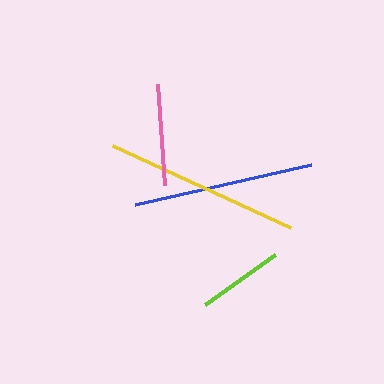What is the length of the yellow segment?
The yellow segment is approximately 195 pixels long.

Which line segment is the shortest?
The lime line is the shortest at approximately 86 pixels.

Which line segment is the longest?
The yellow line is the longest at approximately 195 pixels.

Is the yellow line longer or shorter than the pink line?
The yellow line is longer than the pink line.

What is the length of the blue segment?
The blue segment is approximately 180 pixels long.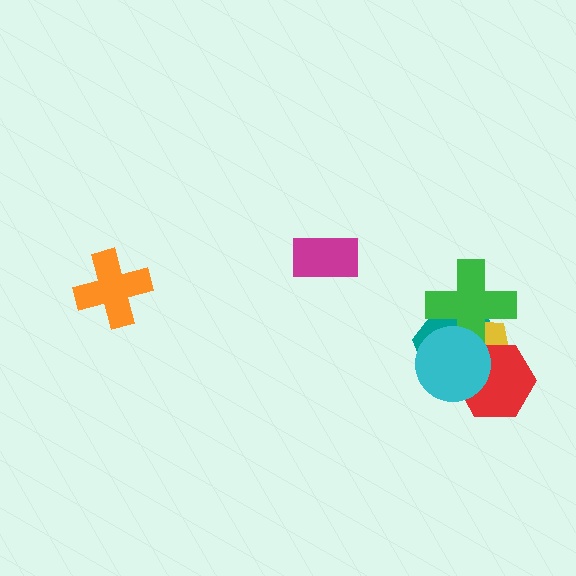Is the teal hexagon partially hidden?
Yes, it is partially covered by another shape.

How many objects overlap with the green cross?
3 objects overlap with the green cross.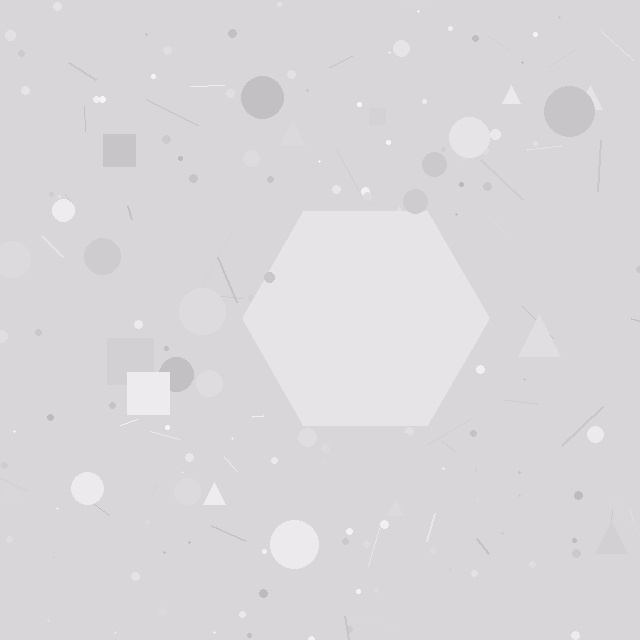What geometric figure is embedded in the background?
A hexagon is embedded in the background.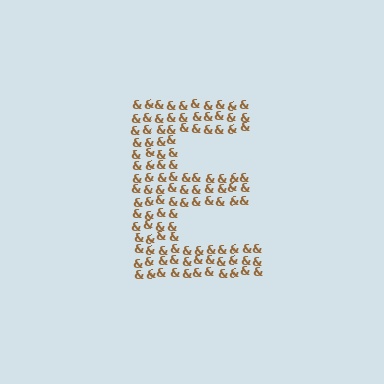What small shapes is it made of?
It is made of small ampersands.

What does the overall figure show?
The overall figure shows the letter E.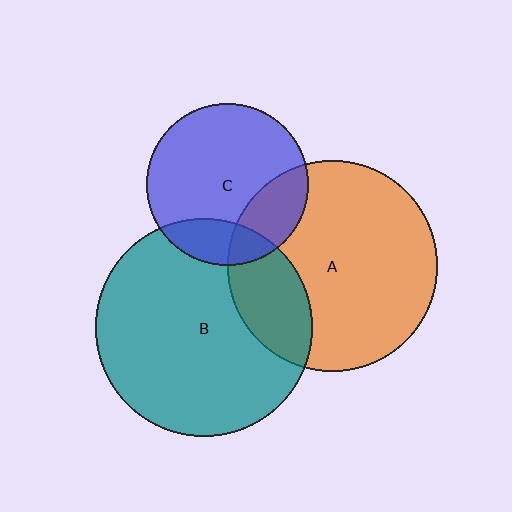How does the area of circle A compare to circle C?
Approximately 1.7 times.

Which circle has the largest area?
Circle B (teal).